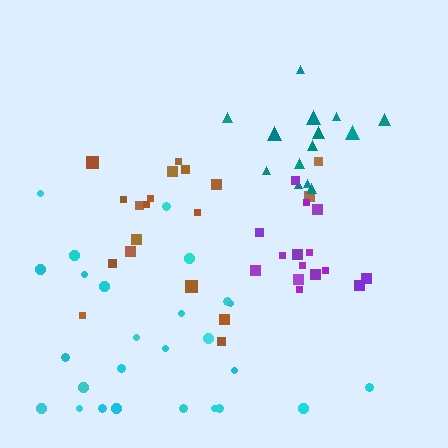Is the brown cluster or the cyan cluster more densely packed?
Cyan.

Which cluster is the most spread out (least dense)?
Brown.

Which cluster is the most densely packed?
Purple.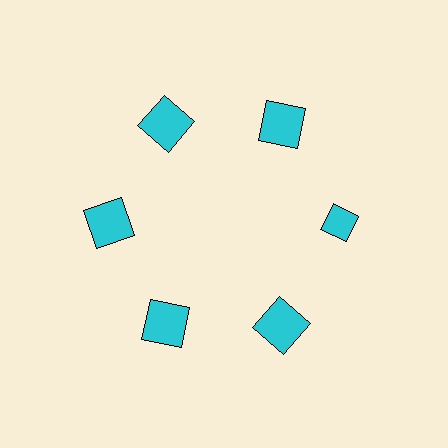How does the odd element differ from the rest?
It has a different shape: diamond instead of square.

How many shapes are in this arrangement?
There are 6 shapes arranged in a ring pattern.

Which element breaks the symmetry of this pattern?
The cyan diamond at roughly the 3 o'clock position breaks the symmetry. All other shapes are cyan squares.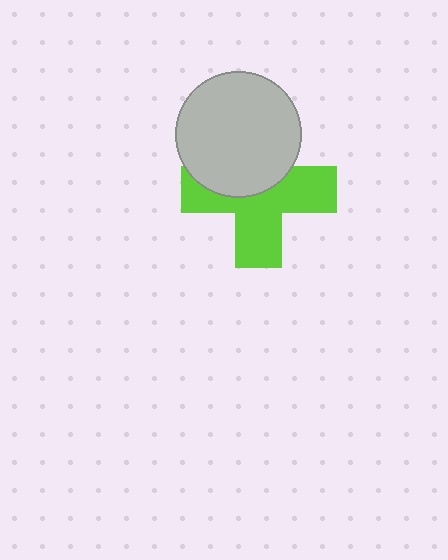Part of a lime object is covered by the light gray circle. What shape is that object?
It is a cross.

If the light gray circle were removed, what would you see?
You would see the complete lime cross.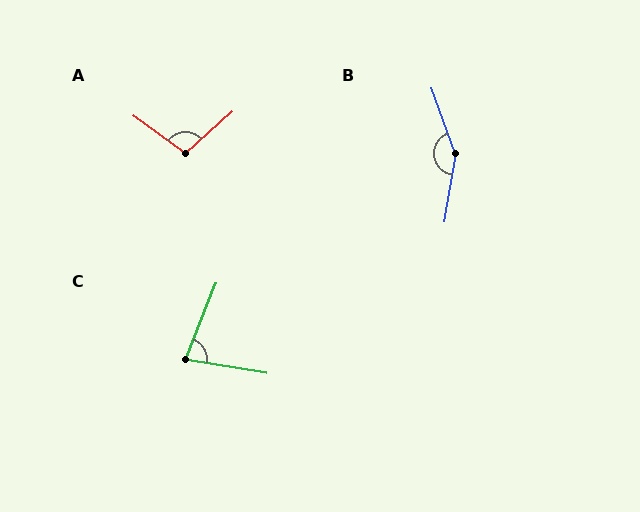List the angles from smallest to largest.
C (78°), A (102°), B (151°).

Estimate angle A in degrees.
Approximately 102 degrees.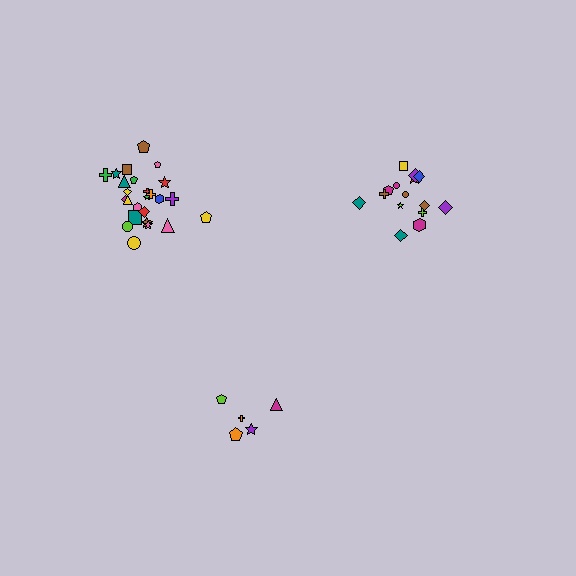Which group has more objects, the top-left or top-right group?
The top-left group.